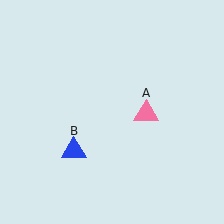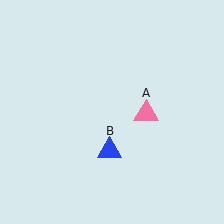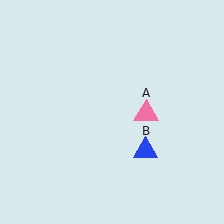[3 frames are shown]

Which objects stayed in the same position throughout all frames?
Pink triangle (object A) remained stationary.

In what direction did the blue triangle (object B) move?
The blue triangle (object B) moved right.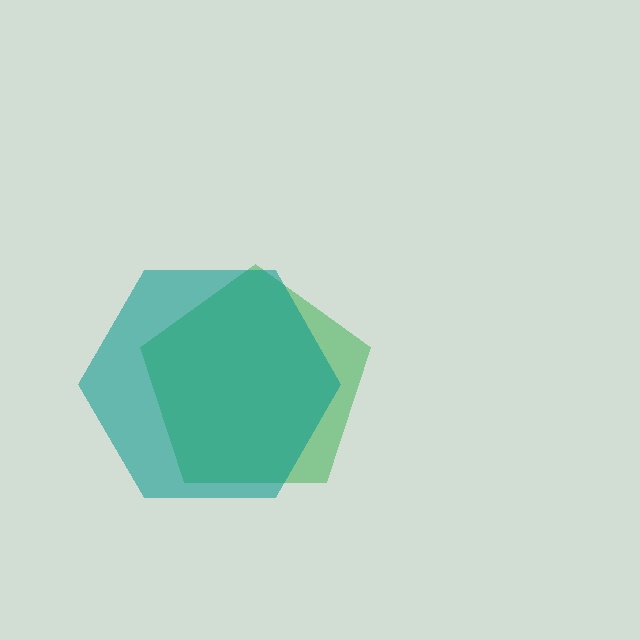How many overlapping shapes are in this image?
There are 2 overlapping shapes in the image.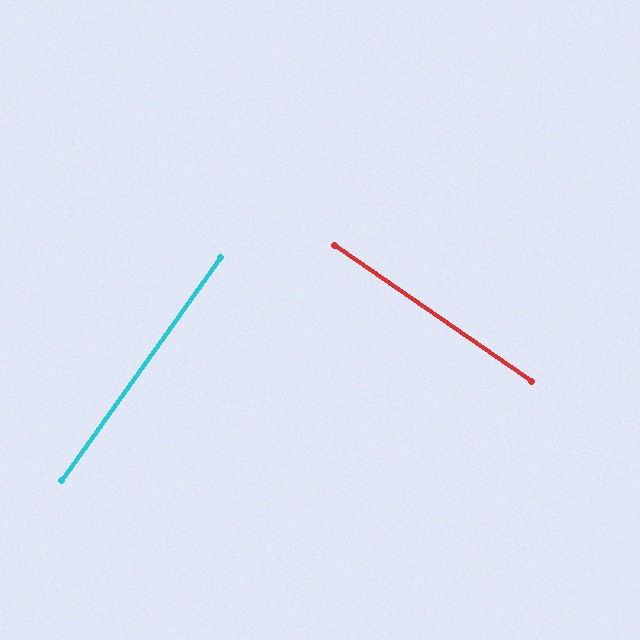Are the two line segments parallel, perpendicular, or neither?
Perpendicular — they meet at approximately 89°.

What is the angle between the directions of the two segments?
Approximately 89 degrees.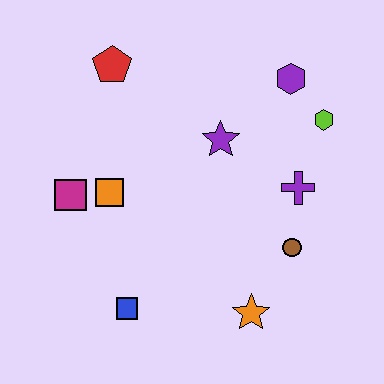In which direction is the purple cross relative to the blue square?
The purple cross is to the right of the blue square.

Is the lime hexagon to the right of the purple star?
Yes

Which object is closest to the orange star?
The brown circle is closest to the orange star.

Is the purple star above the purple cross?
Yes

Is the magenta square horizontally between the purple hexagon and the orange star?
No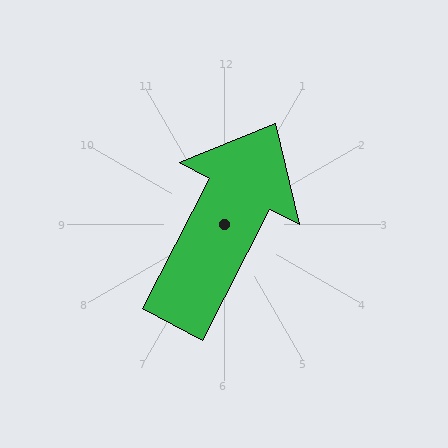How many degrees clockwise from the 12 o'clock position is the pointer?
Approximately 27 degrees.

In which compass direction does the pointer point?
Northeast.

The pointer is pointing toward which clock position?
Roughly 1 o'clock.